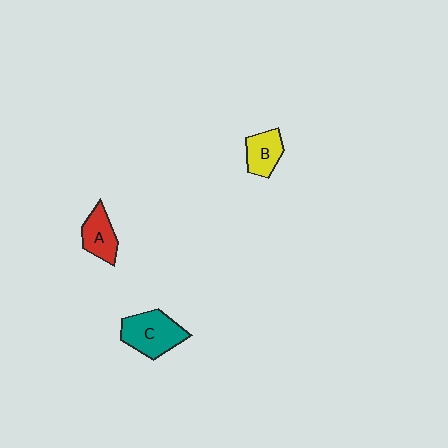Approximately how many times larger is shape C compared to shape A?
Approximately 1.5 times.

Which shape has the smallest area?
Shape B (yellow).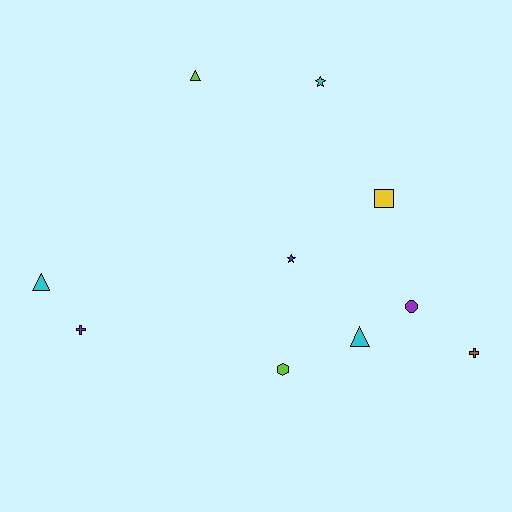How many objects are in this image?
There are 10 objects.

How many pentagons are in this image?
There are no pentagons.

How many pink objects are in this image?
There are no pink objects.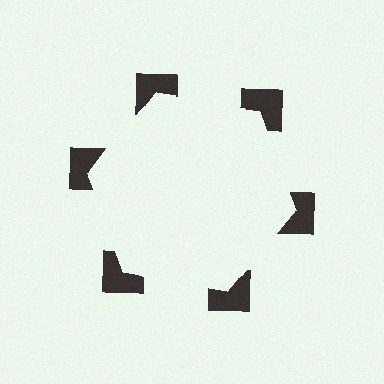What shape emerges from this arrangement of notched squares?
An illusory hexagon — its edges are inferred from the aligned wedge cuts in the notched squares, not physically drawn.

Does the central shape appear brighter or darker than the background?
It typically appears slightly brighter than the background, even though no actual brightness change is drawn.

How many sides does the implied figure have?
6 sides.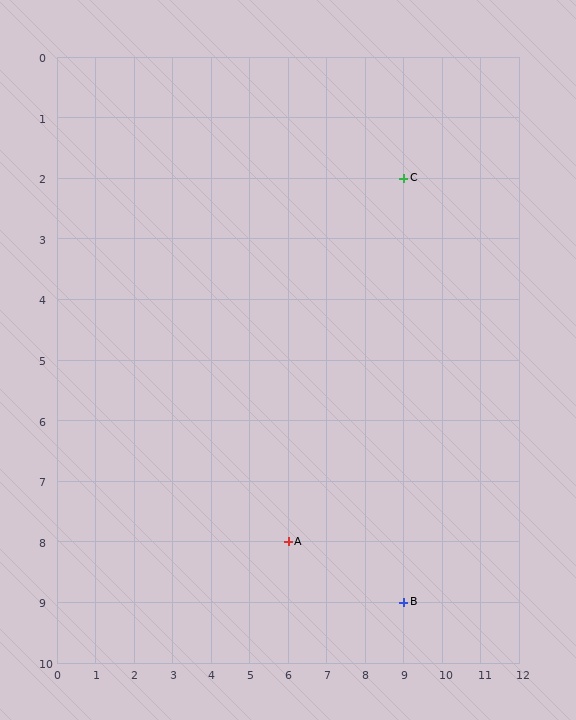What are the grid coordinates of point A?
Point A is at grid coordinates (6, 8).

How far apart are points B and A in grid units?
Points B and A are 3 columns and 1 row apart (about 3.2 grid units diagonally).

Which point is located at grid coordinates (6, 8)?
Point A is at (6, 8).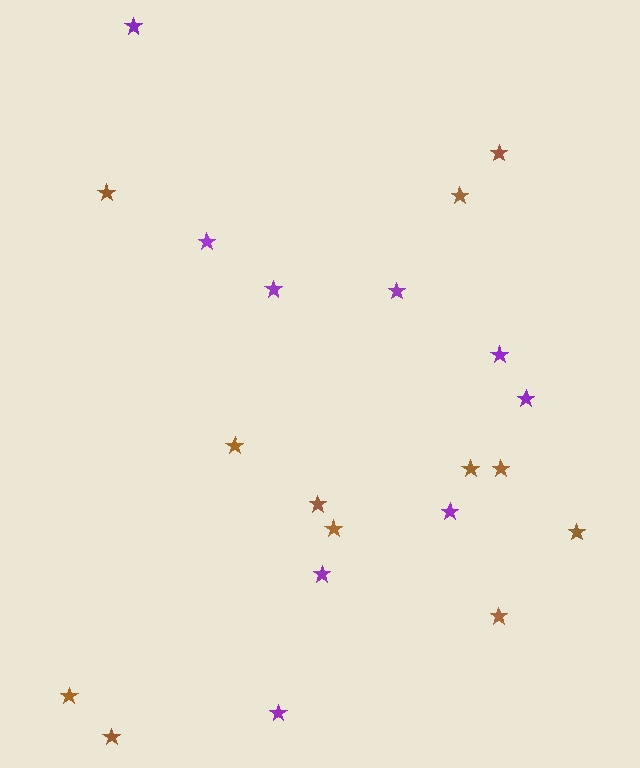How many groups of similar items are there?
There are 2 groups: one group of purple stars (9) and one group of brown stars (12).